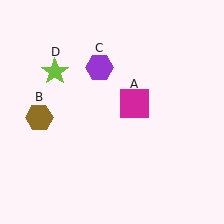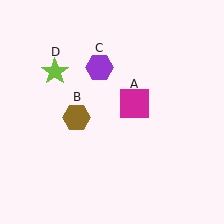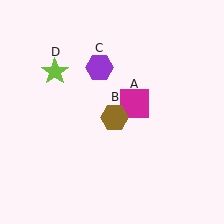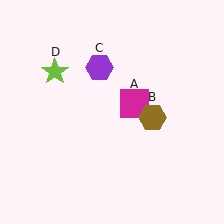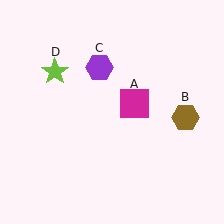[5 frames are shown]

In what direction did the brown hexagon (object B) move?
The brown hexagon (object B) moved right.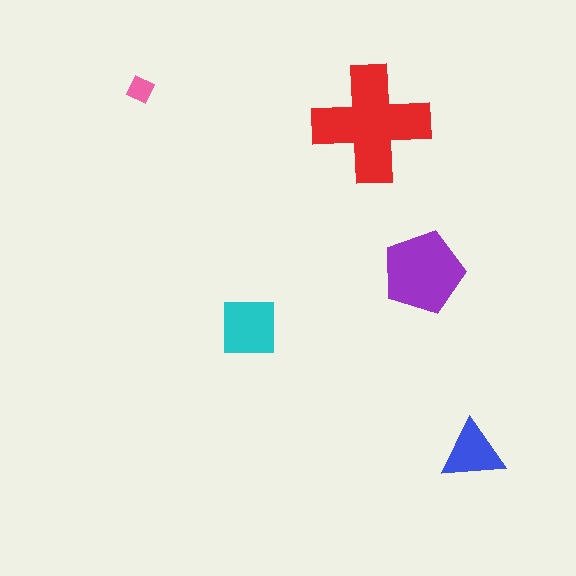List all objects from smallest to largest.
The pink diamond, the blue triangle, the cyan square, the purple pentagon, the red cross.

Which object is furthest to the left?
The pink diamond is leftmost.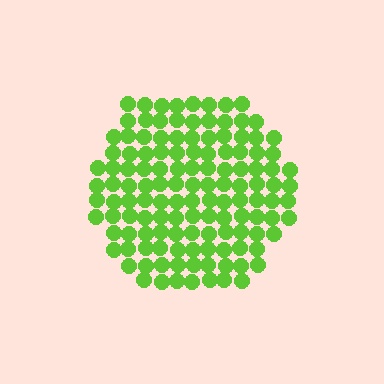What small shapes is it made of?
It is made of small circles.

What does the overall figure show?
The overall figure shows a hexagon.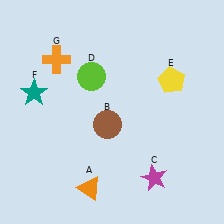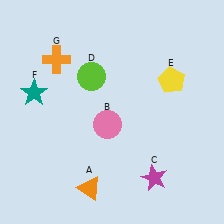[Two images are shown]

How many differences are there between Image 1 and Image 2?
There is 1 difference between the two images.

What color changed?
The circle (B) changed from brown in Image 1 to pink in Image 2.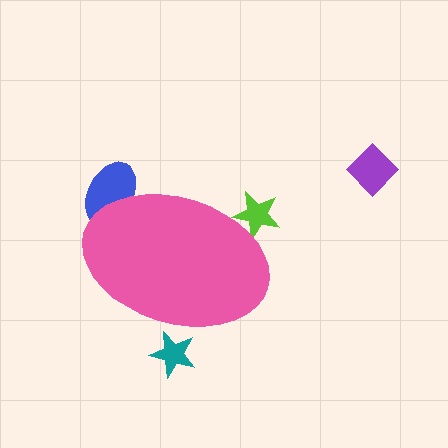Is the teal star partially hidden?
Yes, the teal star is partially hidden behind the pink ellipse.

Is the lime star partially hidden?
Yes, the lime star is partially hidden behind the pink ellipse.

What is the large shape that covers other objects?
A pink ellipse.